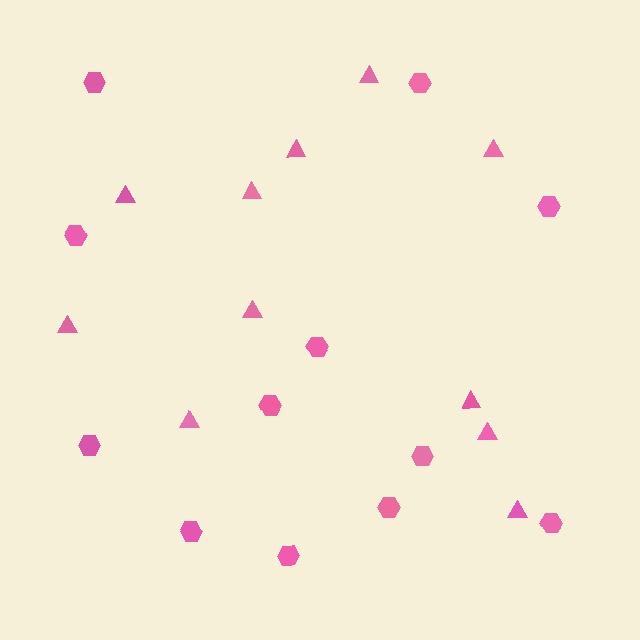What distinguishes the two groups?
There are 2 groups: one group of hexagons (12) and one group of triangles (11).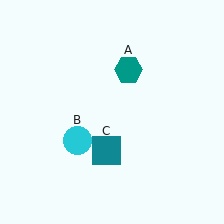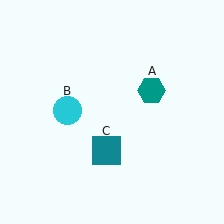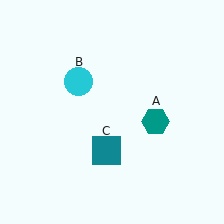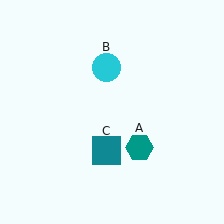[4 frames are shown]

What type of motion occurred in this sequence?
The teal hexagon (object A), cyan circle (object B) rotated clockwise around the center of the scene.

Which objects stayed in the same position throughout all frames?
Teal square (object C) remained stationary.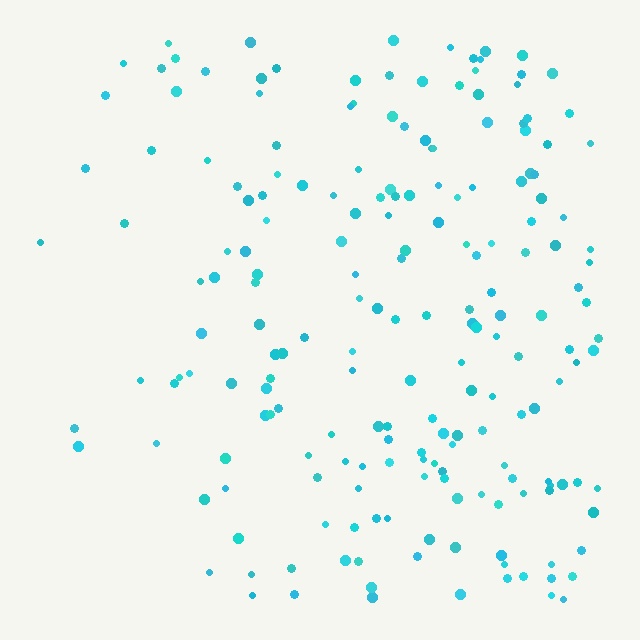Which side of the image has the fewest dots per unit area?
The left.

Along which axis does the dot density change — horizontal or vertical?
Horizontal.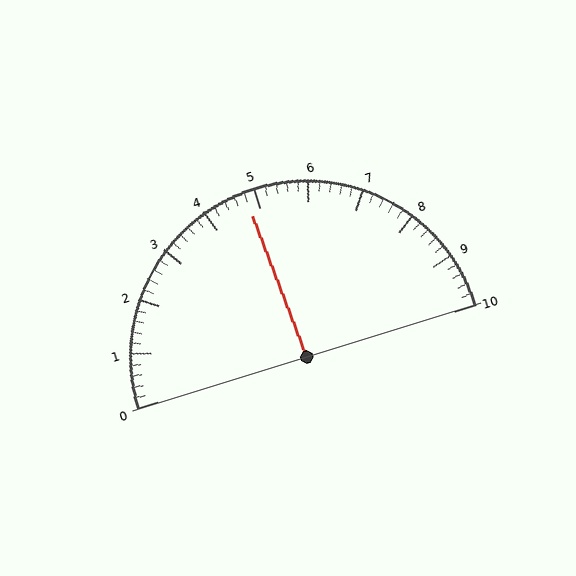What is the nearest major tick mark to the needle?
The nearest major tick mark is 5.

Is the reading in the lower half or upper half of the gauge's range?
The reading is in the lower half of the range (0 to 10).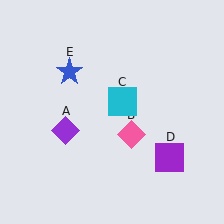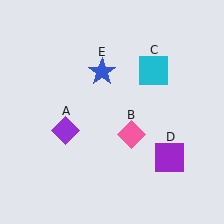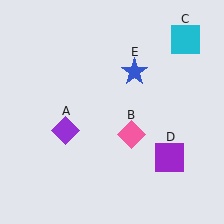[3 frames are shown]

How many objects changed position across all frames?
2 objects changed position: cyan square (object C), blue star (object E).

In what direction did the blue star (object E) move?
The blue star (object E) moved right.